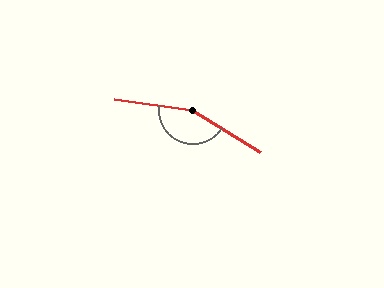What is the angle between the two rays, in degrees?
Approximately 156 degrees.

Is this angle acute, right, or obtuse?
It is obtuse.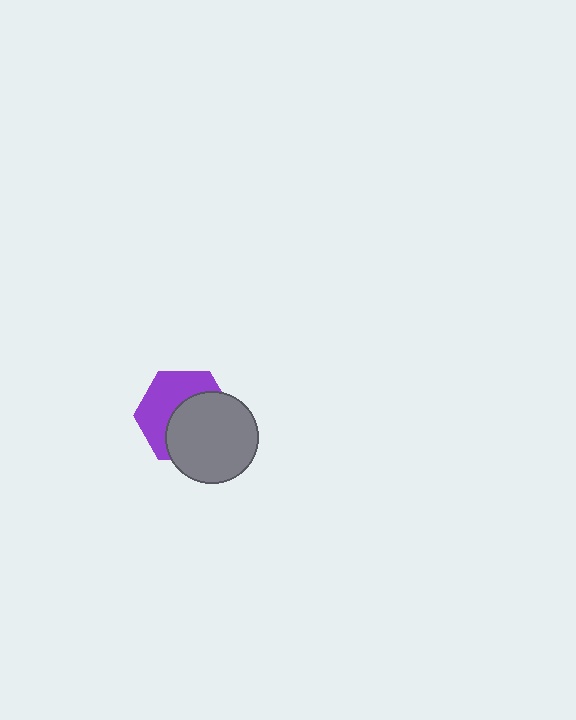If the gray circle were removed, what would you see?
You would see the complete purple hexagon.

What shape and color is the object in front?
The object in front is a gray circle.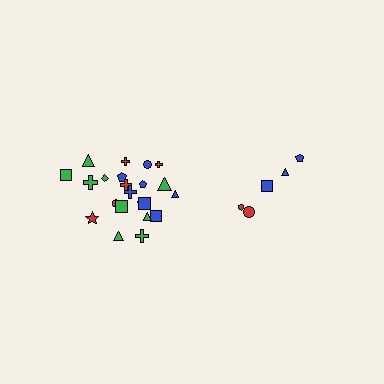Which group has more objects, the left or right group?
The left group.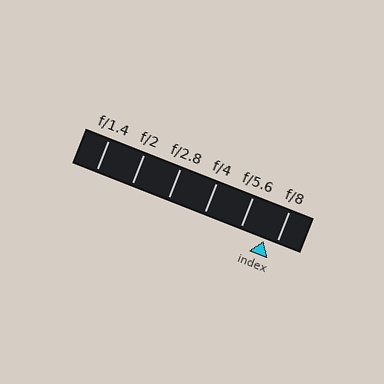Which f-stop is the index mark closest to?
The index mark is closest to f/8.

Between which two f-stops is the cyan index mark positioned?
The index mark is between f/5.6 and f/8.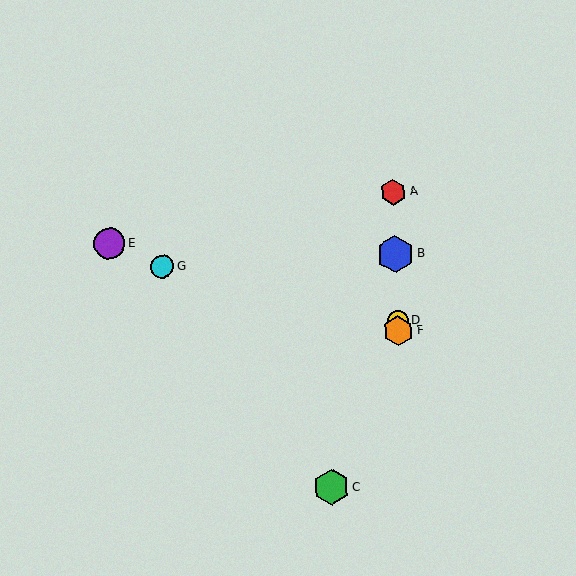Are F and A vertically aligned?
Yes, both are at x≈398.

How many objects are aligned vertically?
4 objects (A, B, D, F) are aligned vertically.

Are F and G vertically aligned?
No, F is at x≈398 and G is at x≈162.